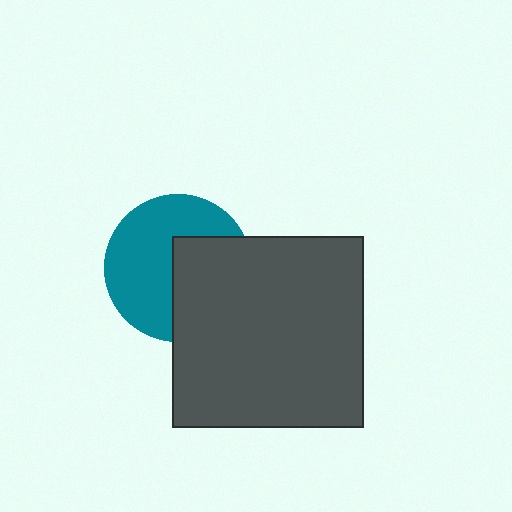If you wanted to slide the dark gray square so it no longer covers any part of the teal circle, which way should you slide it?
Slide it right — that is the most direct way to separate the two shapes.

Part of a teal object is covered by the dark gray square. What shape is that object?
It is a circle.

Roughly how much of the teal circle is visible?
About half of it is visible (roughly 58%).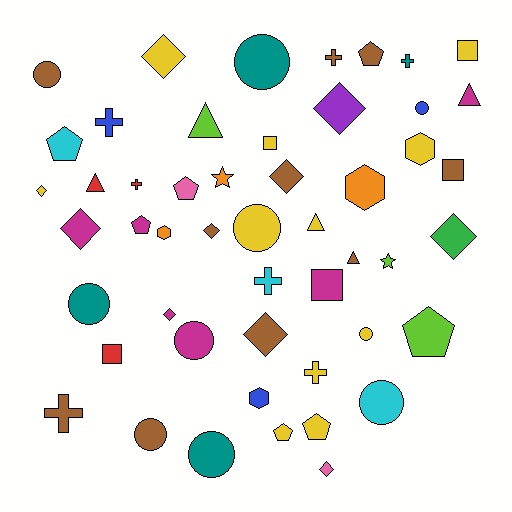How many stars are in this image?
There are 2 stars.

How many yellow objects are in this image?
There are 11 yellow objects.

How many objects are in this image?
There are 50 objects.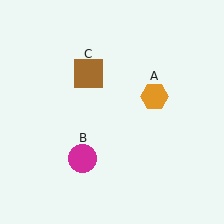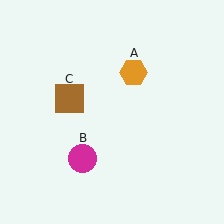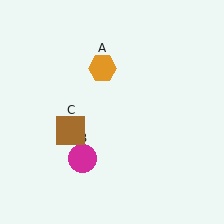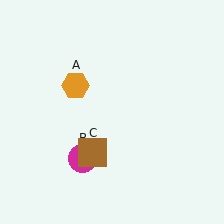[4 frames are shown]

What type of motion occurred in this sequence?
The orange hexagon (object A), brown square (object C) rotated counterclockwise around the center of the scene.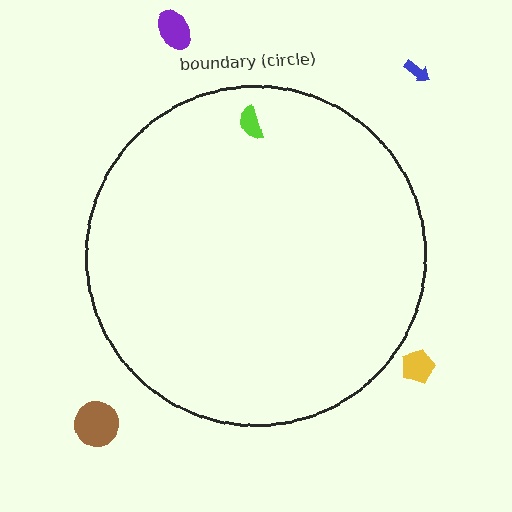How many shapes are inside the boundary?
1 inside, 4 outside.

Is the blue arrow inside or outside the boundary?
Outside.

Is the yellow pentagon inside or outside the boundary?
Outside.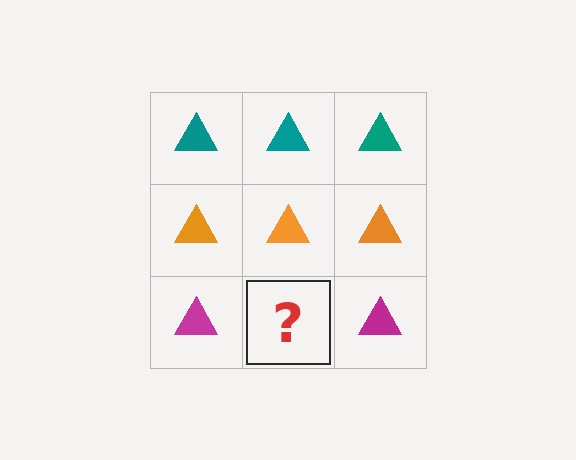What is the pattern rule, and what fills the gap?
The rule is that each row has a consistent color. The gap should be filled with a magenta triangle.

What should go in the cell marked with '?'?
The missing cell should contain a magenta triangle.